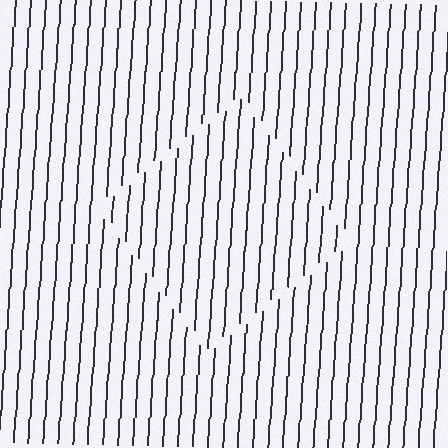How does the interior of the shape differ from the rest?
The interior of the shape contains the same grating, shifted by half a period — the contour is defined by the phase discontinuity where line-ends from the inner and outer gratings abut.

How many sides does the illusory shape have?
4 sides — the line-ends trace a square.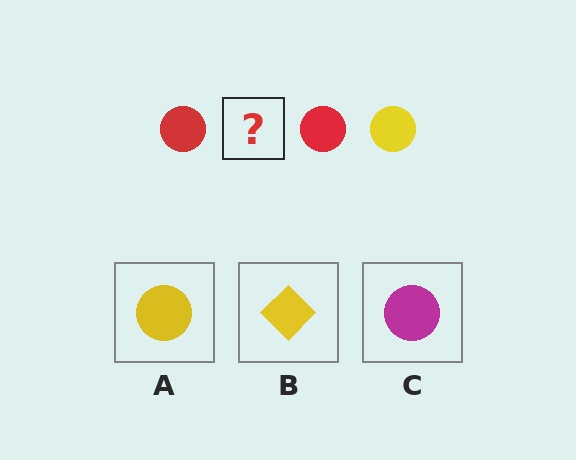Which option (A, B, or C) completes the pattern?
A.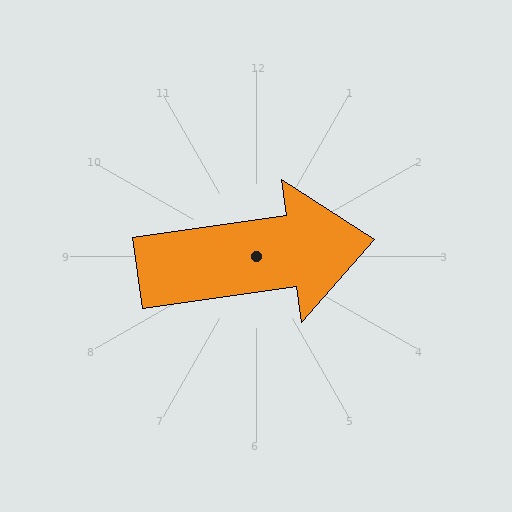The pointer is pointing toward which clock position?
Roughly 3 o'clock.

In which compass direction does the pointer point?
East.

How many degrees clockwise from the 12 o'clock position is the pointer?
Approximately 82 degrees.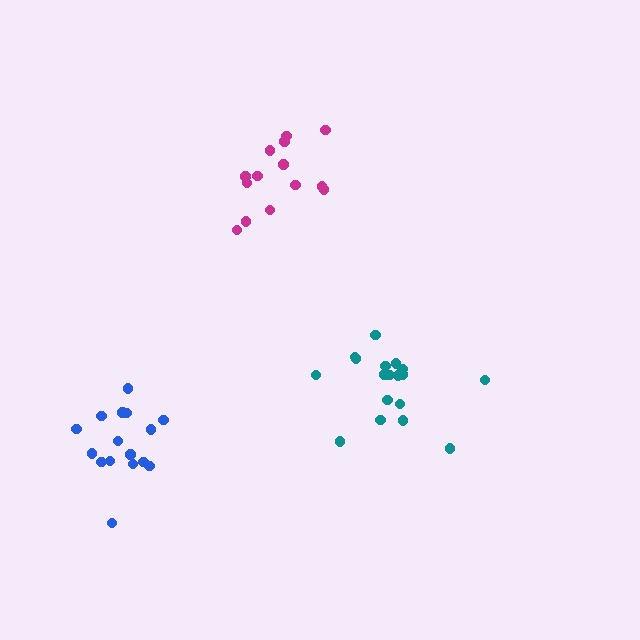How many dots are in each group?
Group 1: 14 dots, Group 2: 18 dots, Group 3: 16 dots (48 total).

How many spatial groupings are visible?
There are 3 spatial groupings.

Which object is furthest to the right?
The teal cluster is rightmost.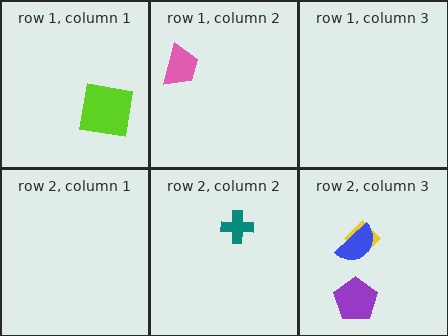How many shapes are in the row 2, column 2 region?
1.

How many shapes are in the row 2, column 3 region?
3.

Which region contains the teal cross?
The row 2, column 2 region.